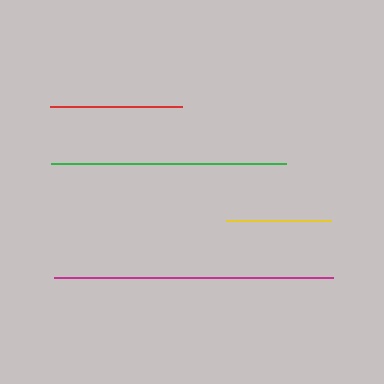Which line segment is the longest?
The magenta line is the longest at approximately 278 pixels.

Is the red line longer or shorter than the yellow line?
The red line is longer than the yellow line.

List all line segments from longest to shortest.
From longest to shortest: magenta, green, red, yellow.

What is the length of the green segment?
The green segment is approximately 235 pixels long.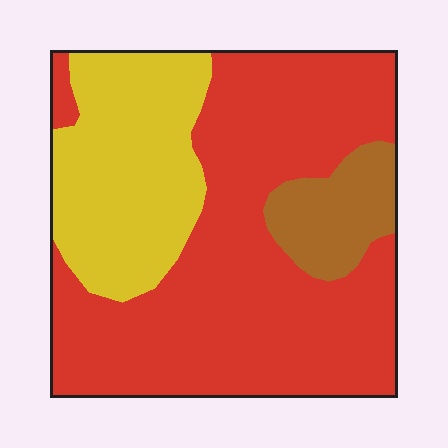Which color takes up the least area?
Brown, at roughly 10%.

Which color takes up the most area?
Red, at roughly 65%.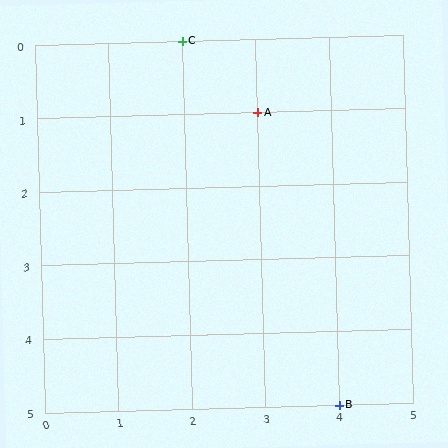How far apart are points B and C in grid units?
Points B and C are 2 columns and 5 rows apart (about 5.4 grid units diagonally).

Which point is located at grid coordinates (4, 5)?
Point B is at (4, 5).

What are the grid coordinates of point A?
Point A is at grid coordinates (3, 1).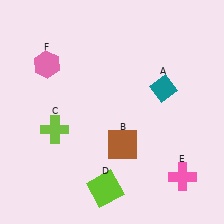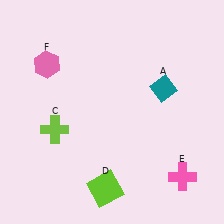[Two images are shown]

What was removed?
The brown square (B) was removed in Image 2.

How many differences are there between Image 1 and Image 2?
There is 1 difference between the two images.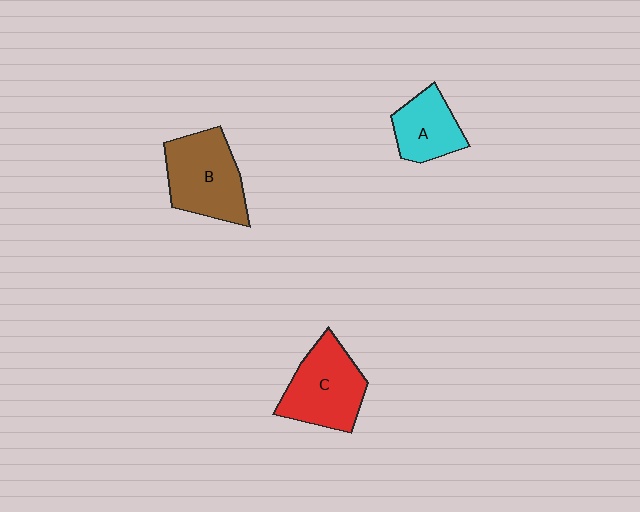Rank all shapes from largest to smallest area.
From largest to smallest: B (brown), C (red), A (cyan).